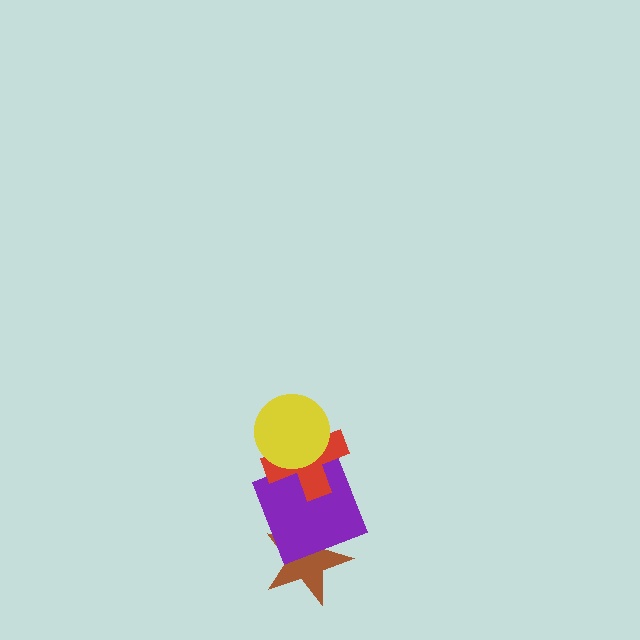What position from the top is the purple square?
The purple square is 3rd from the top.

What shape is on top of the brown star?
The purple square is on top of the brown star.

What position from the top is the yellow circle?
The yellow circle is 1st from the top.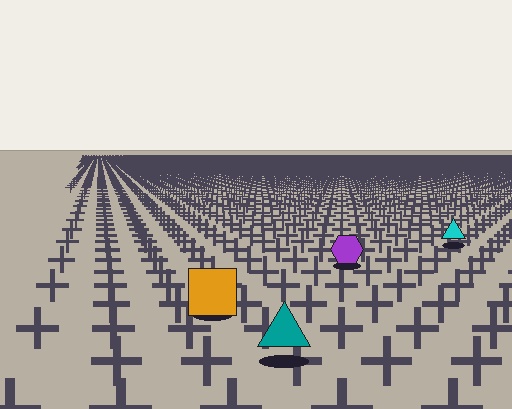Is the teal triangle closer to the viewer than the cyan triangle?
Yes. The teal triangle is closer — you can tell from the texture gradient: the ground texture is coarser near it.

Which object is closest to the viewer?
The teal triangle is closest. The texture marks near it are larger and more spread out.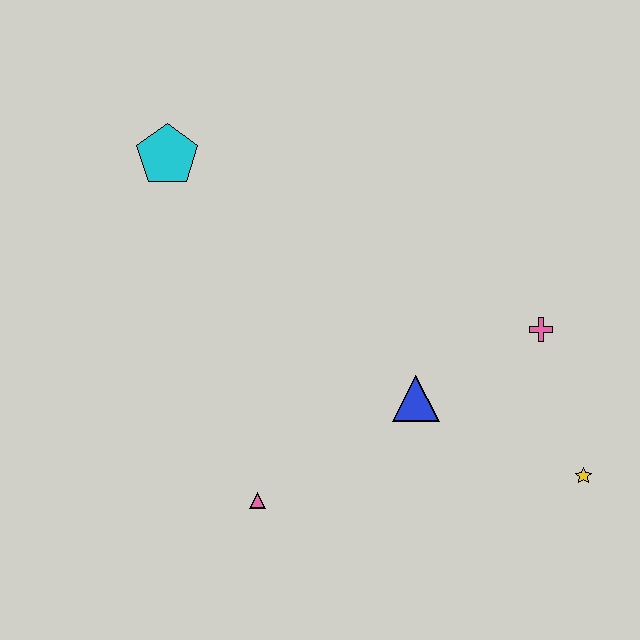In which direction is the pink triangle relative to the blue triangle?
The pink triangle is to the left of the blue triangle.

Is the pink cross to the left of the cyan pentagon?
No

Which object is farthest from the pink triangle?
The cyan pentagon is farthest from the pink triangle.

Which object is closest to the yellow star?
The pink cross is closest to the yellow star.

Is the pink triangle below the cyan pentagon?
Yes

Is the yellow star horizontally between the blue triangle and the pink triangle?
No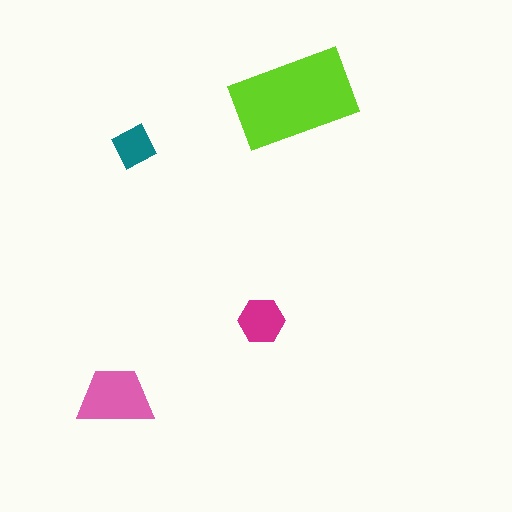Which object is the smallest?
The teal square.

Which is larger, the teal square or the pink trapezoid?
The pink trapezoid.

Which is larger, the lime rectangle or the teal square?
The lime rectangle.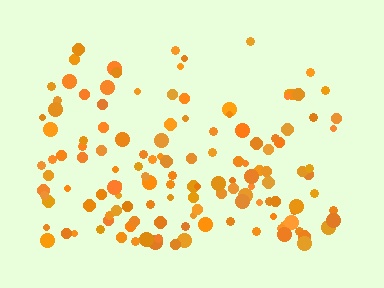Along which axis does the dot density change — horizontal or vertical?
Vertical.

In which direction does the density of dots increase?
From top to bottom, with the bottom side densest.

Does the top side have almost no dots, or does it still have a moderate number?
Still a moderate number, just noticeably fewer than the bottom.